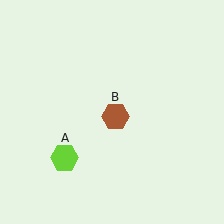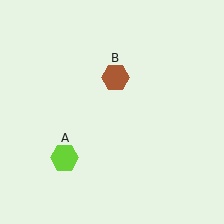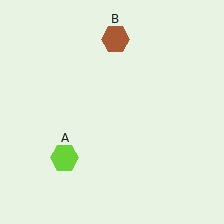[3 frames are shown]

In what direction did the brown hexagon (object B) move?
The brown hexagon (object B) moved up.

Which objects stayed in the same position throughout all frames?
Lime hexagon (object A) remained stationary.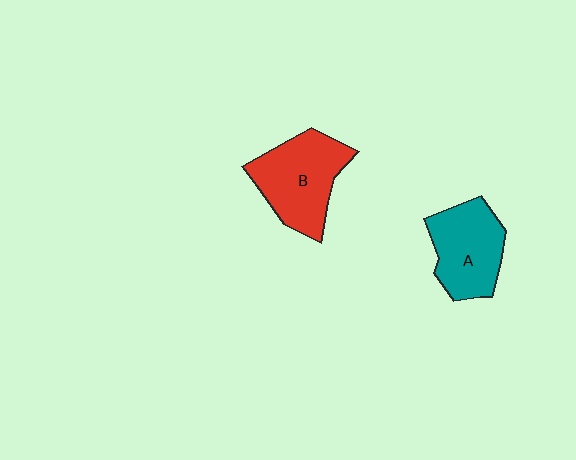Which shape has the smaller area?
Shape A (teal).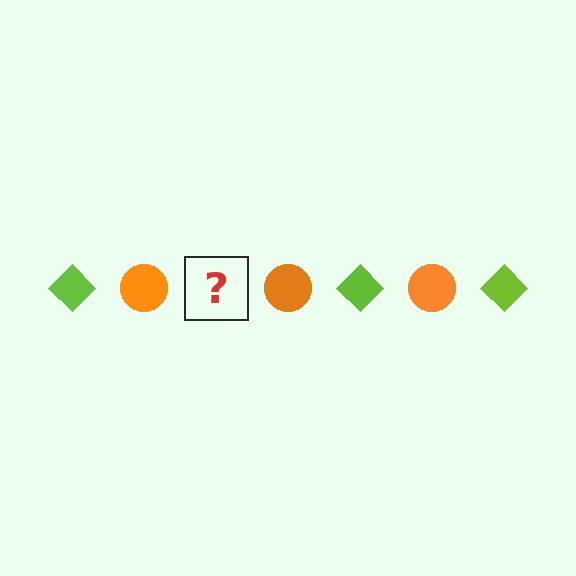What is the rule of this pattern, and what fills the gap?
The rule is that the pattern alternates between lime diamond and orange circle. The gap should be filled with a lime diamond.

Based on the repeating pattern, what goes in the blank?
The blank should be a lime diamond.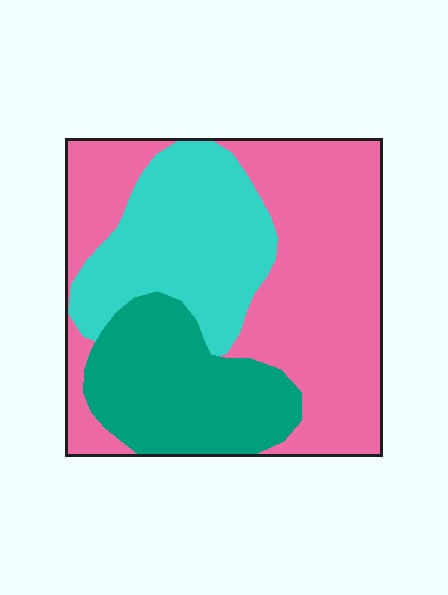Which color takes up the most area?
Pink, at roughly 50%.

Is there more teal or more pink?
Pink.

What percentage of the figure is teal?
Teal covers around 25% of the figure.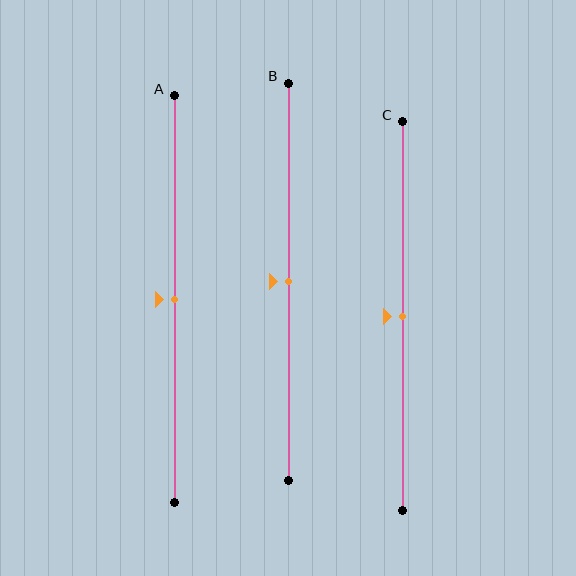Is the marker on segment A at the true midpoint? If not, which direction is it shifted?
Yes, the marker on segment A is at the true midpoint.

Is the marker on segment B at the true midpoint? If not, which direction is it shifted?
Yes, the marker on segment B is at the true midpoint.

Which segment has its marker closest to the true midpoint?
Segment A has its marker closest to the true midpoint.